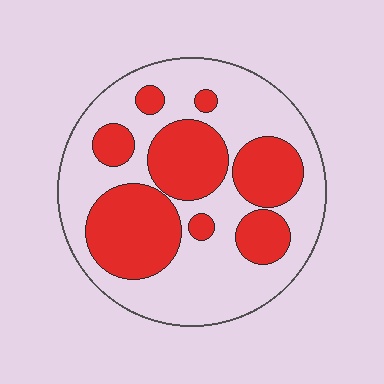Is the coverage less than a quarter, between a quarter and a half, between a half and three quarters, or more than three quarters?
Between a quarter and a half.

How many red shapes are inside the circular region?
8.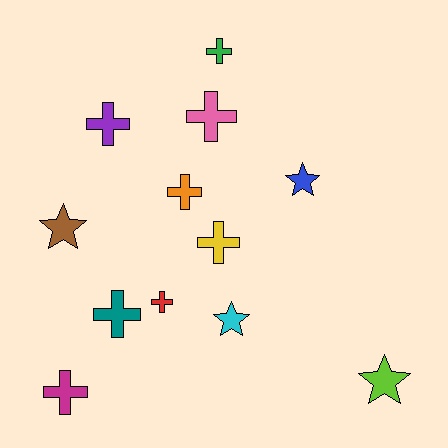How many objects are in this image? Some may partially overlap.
There are 12 objects.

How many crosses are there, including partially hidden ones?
There are 8 crosses.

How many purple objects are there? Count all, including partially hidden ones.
There is 1 purple object.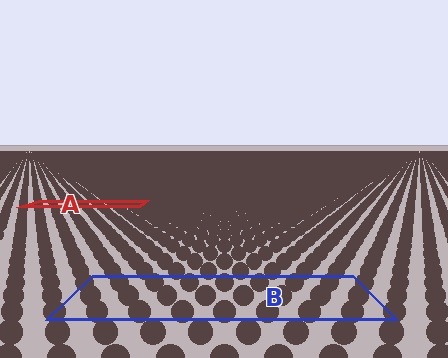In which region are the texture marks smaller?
The texture marks are smaller in region A, because it is farther away.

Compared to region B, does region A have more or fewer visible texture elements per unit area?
Region A has more texture elements per unit area — they are packed more densely because it is farther away.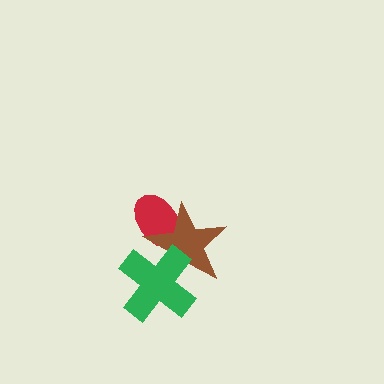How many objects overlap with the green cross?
2 objects overlap with the green cross.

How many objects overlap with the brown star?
2 objects overlap with the brown star.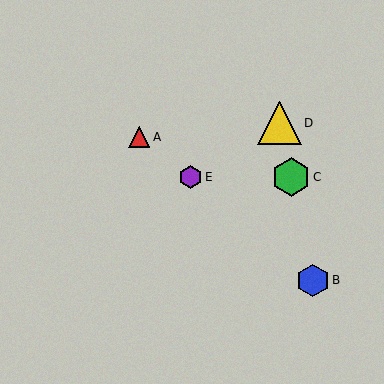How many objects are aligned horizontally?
2 objects (C, E) are aligned horizontally.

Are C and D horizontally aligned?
No, C is at y≈177 and D is at y≈123.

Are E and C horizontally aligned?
Yes, both are at y≈177.